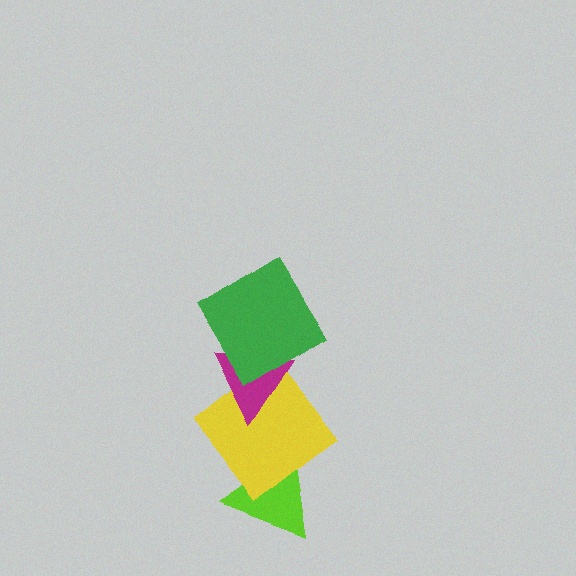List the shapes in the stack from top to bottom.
From top to bottom: the green diamond, the magenta triangle, the yellow diamond, the lime triangle.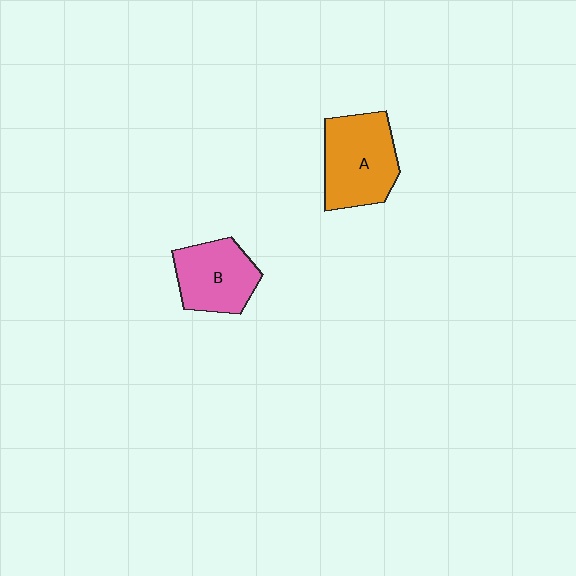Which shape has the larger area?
Shape A (orange).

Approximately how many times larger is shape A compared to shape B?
Approximately 1.2 times.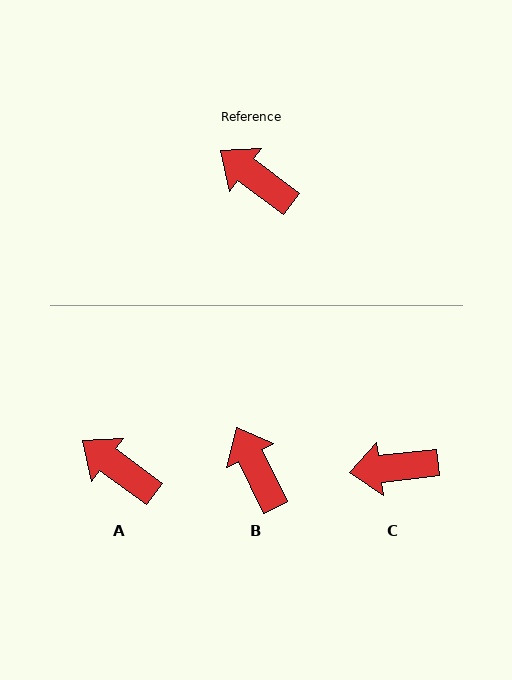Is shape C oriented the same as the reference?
No, it is off by about 43 degrees.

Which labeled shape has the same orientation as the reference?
A.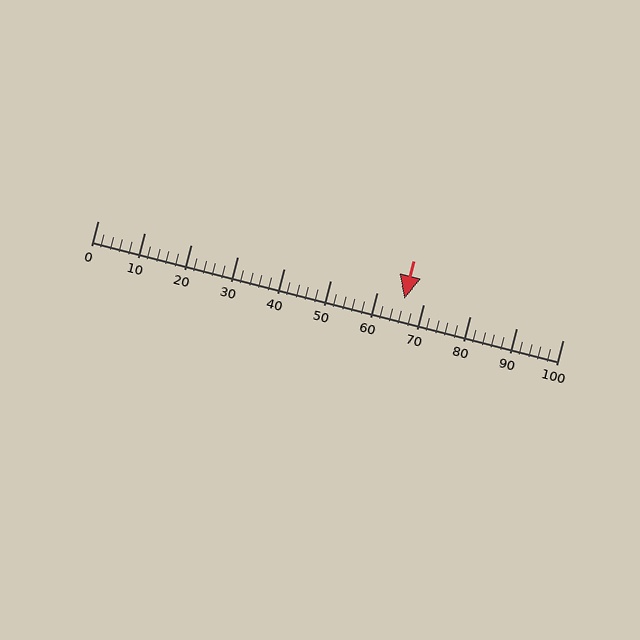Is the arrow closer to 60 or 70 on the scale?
The arrow is closer to 70.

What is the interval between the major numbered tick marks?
The major tick marks are spaced 10 units apart.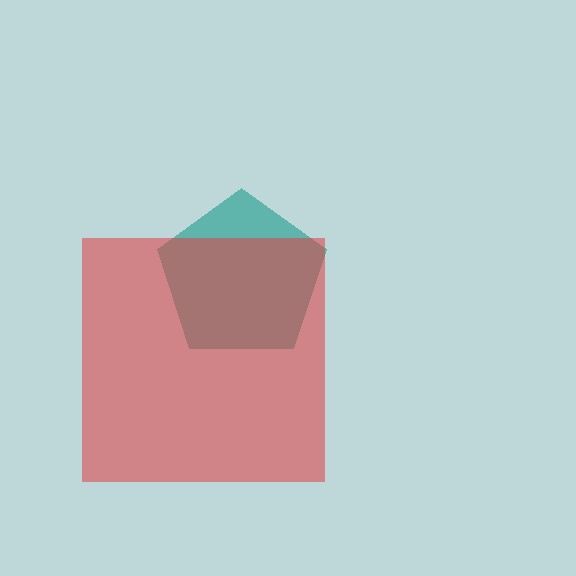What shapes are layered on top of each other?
The layered shapes are: a teal pentagon, a red square.